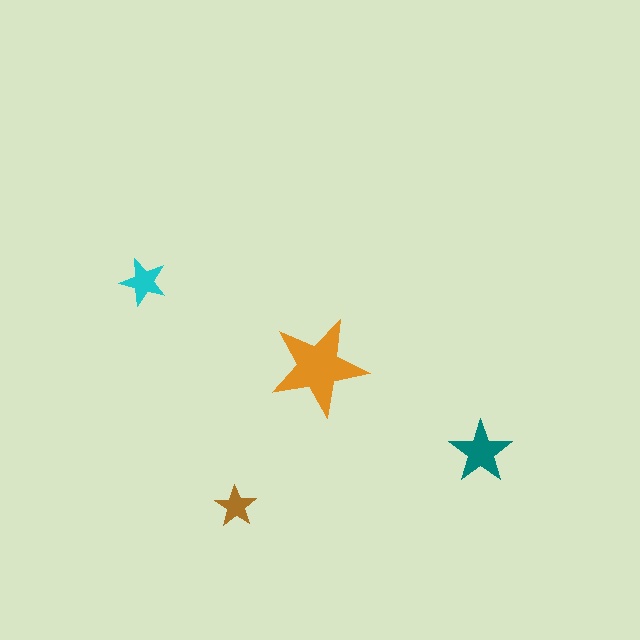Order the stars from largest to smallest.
the orange one, the teal one, the cyan one, the brown one.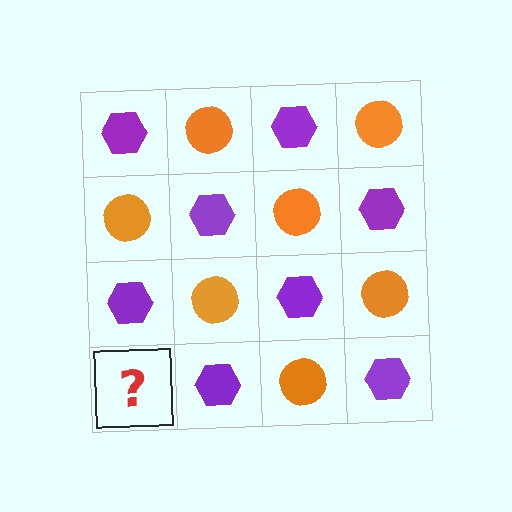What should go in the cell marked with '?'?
The missing cell should contain an orange circle.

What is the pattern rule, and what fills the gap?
The rule is that it alternates purple hexagon and orange circle in a checkerboard pattern. The gap should be filled with an orange circle.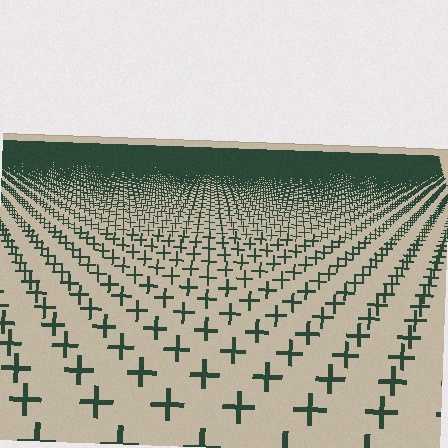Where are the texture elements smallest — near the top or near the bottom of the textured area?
Near the top.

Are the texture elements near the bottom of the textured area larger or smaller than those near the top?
Larger. Near the bottom, elements are closer to the viewer and appear at a bigger on-screen size.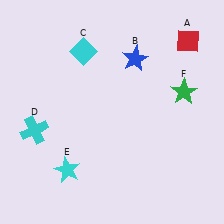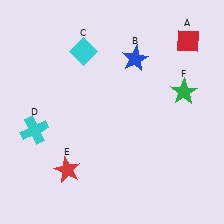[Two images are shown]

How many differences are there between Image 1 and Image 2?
There is 1 difference between the two images.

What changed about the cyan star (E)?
In Image 1, E is cyan. In Image 2, it changed to red.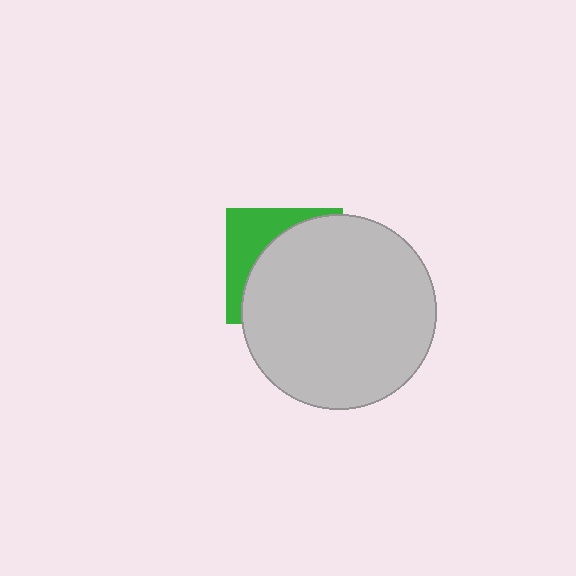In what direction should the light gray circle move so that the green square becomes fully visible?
The light gray circle should move toward the lower-right. That is the shortest direction to clear the overlap and leave the green square fully visible.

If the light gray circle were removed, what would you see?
You would see the complete green square.